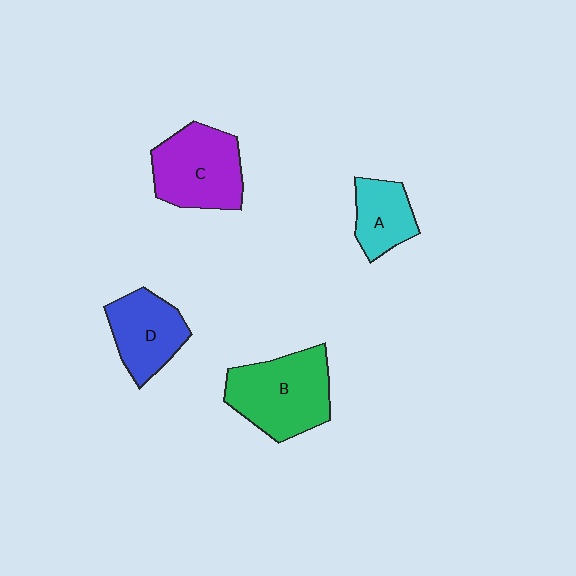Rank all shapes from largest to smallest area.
From largest to smallest: B (green), C (purple), D (blue), A (cyan).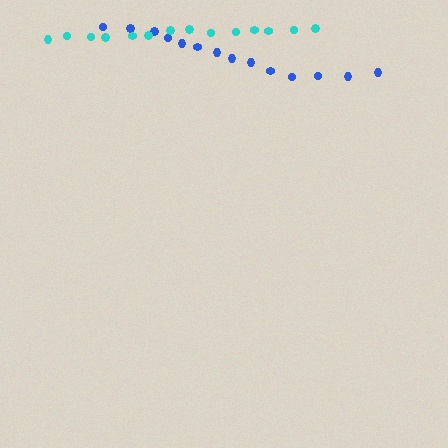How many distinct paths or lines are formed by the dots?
There are 2 distinct paths.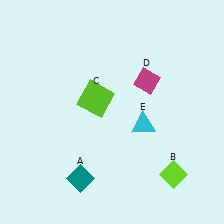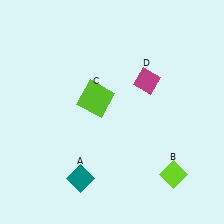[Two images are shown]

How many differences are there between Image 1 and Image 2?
There is 1 difference between the two images.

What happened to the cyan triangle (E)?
The cyan triangle (E) was removed in Image 2. It was in the bottom-right area of Image 1.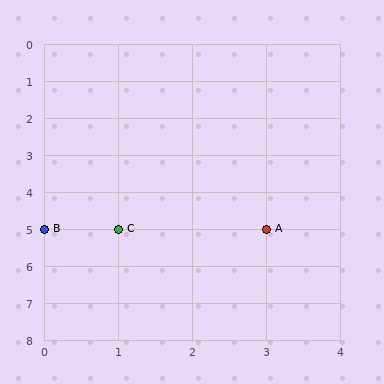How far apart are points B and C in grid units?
Points B and C are 1 column apart.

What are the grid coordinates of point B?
Point B is at grid coordinates (0, 5).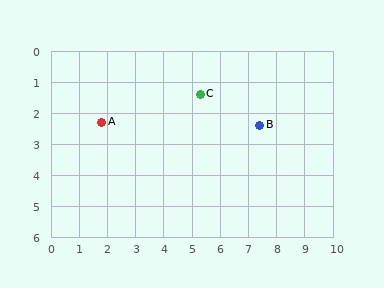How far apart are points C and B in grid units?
Points C and B are about 2.3 grid units apart.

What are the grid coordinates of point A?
Point A is at approximately (1.8, 2.3).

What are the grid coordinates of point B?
Point B is at approximately (7.4, 2.4).